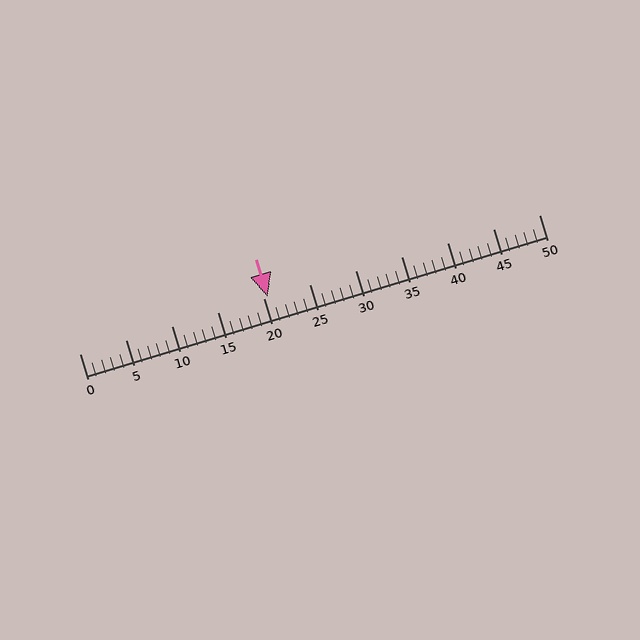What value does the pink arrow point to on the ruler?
The pink arrow points to approximately 20.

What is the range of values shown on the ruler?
The ruler shows values from 0 to 50.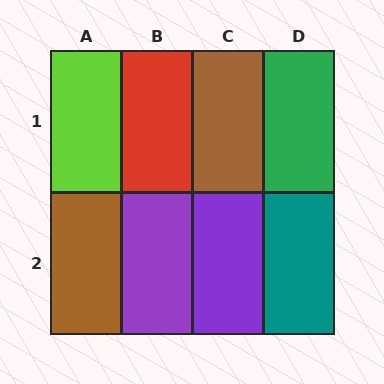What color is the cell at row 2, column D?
Teal.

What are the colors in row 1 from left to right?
Lime, red, brown, green.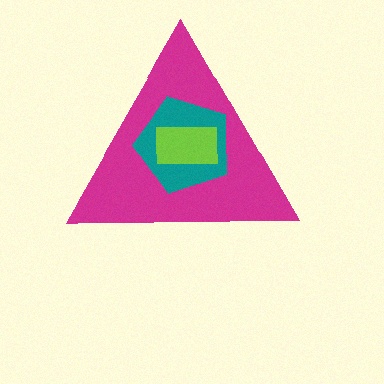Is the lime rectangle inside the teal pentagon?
Yes.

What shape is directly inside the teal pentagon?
The lime rectangle.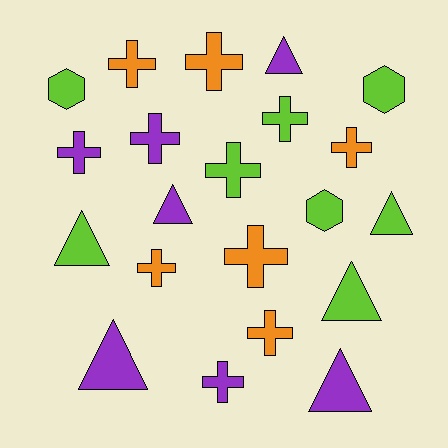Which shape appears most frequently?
Cross, with 11 objects.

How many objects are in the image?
There are 21 objects.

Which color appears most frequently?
Lime, with 8 objects.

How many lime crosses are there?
There are 2 lime crosses.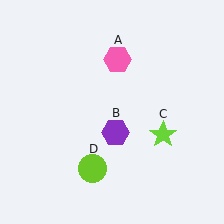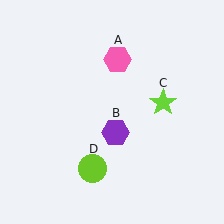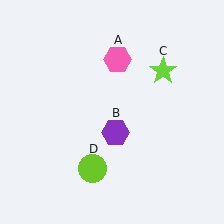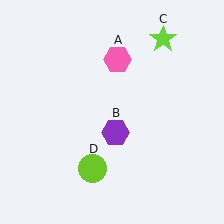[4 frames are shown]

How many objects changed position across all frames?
1 object changed position: lime star (object C).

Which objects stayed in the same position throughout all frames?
Pink hexagon (object A) and purple hexagon (object B) and lime circle (object D) remained stationary.